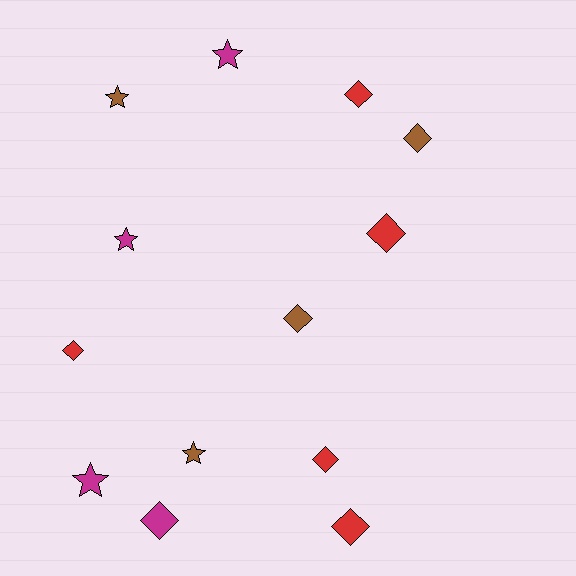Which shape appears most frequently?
Diamond, with 8 objects.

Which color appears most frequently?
Red, with 5 objects.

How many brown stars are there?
There are 2 brown stars.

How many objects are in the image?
There are 13 objects.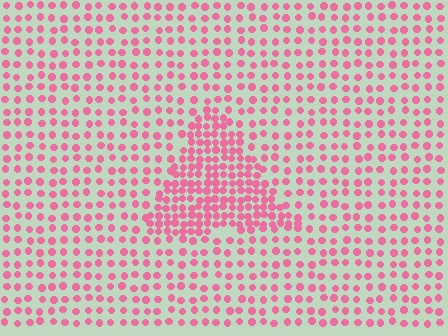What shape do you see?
I see a triangle.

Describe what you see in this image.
The image contains small pink elements arranged at two different densities. A triangle-shaped region is visible where the elements are more densely packed than the surrounding area.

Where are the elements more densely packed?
The elements are more densely packed inside the triangle boundary.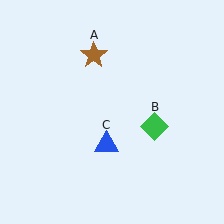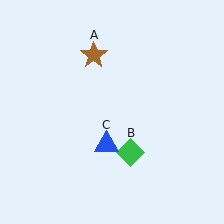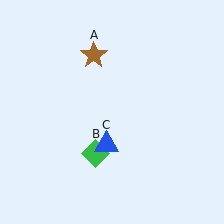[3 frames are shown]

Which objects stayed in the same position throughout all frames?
Brown star (object A) and blue triangle (object C) remained stationary.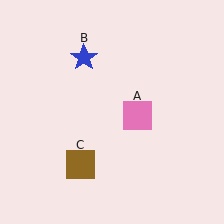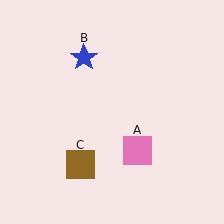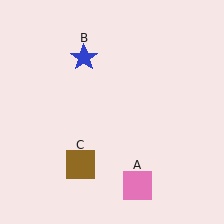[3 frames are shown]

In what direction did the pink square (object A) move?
The pink square (object A) moved down.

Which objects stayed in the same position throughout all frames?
Blue star (object B) and brown square (object C) remained stationary.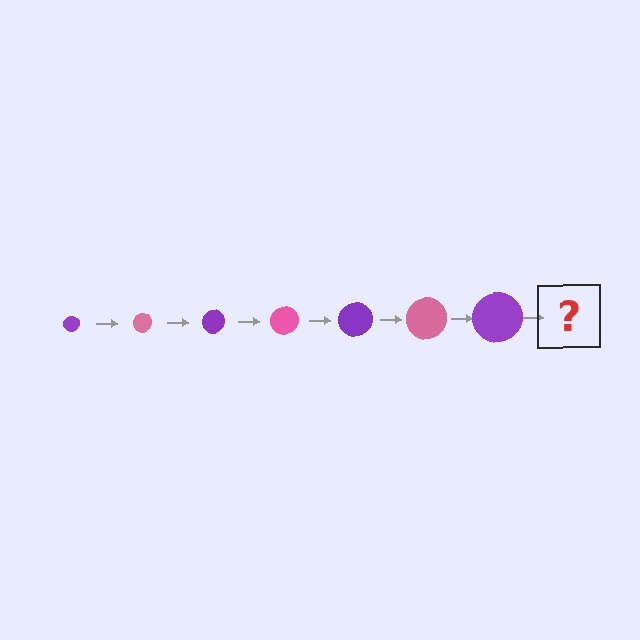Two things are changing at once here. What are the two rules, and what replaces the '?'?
The two rules are that the circle grows larger each step and the color cycles through purple and pink. The '?' should be a pink circle, larger than the previous one.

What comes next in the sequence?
The next element should be a pink circle, larger than the previous one.